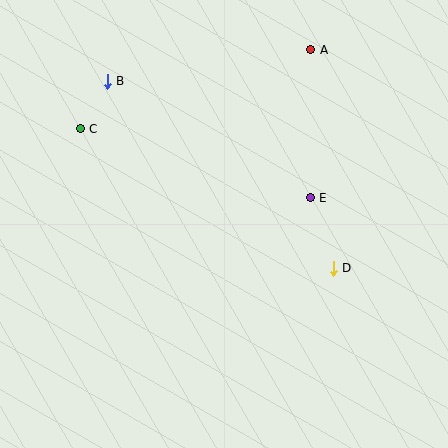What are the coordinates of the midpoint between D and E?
The midpoint between D and E is at (322, 233).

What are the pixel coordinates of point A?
Point A is at (311, 50).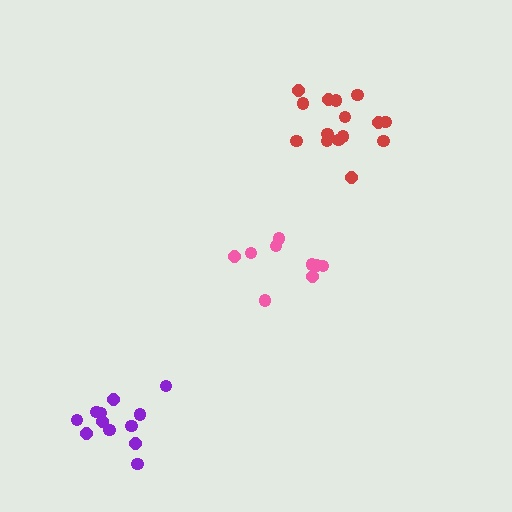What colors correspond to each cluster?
The clusters are colored: pink, red, purple.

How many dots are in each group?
Group 1: 9 dots, Group 2: 15 dots, Group 3: 12 dots (36 total).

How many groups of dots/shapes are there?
There are 3 groups.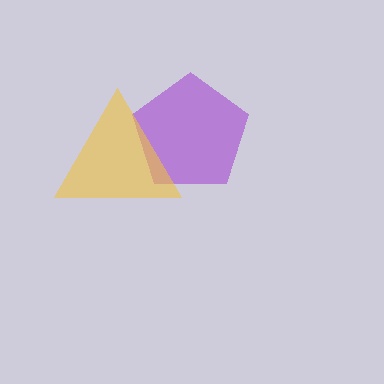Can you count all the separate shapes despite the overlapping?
Yes, there are 2 separate shapes.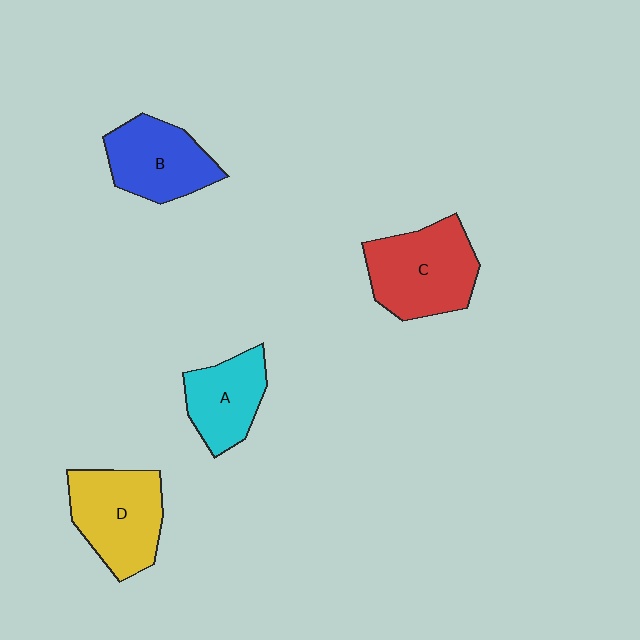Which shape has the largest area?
Shape C (red).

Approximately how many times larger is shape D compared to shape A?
Approximately 1.4 times.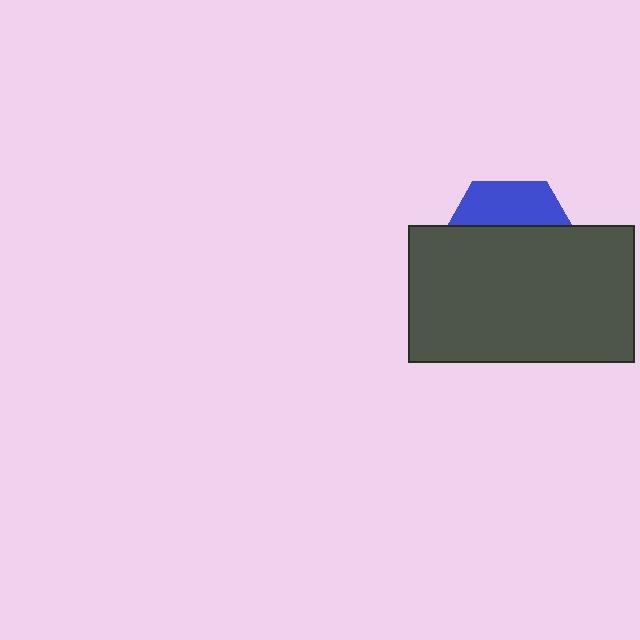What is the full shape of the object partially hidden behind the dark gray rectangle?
The partially hidden object is a blue hexagon.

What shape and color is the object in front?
The object in front is a dark gray rectangle.